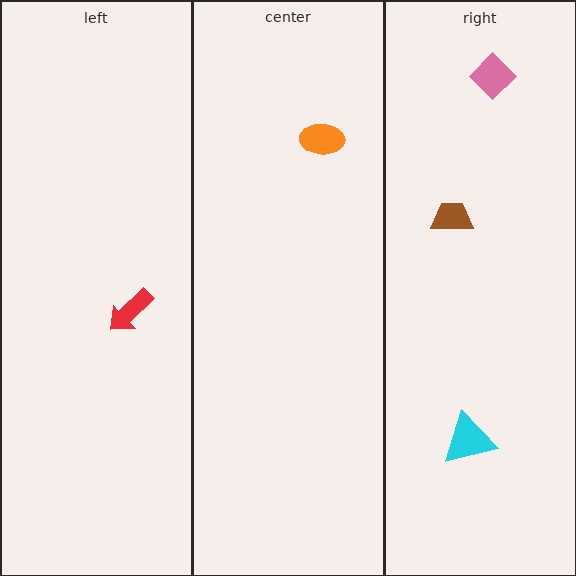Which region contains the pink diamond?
The right region.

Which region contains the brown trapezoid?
The right region.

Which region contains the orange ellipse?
The center region.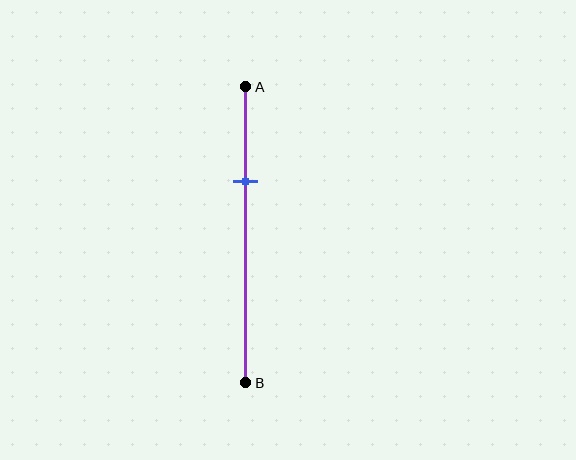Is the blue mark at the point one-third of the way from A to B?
Yes, the mark is approximately at the one-third point.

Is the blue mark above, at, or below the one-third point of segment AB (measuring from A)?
The blue mark is approximately at the one-third point of segment AB.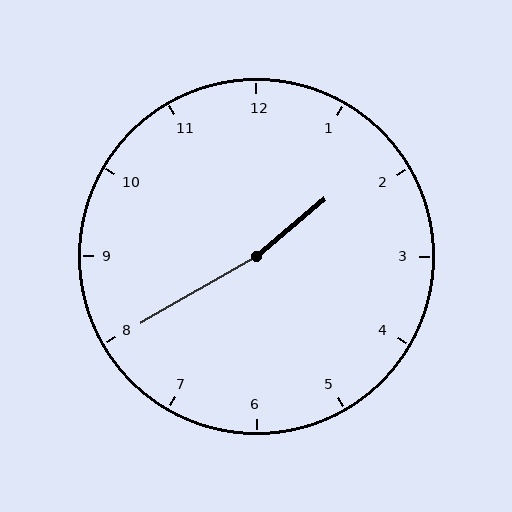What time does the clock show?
1:40.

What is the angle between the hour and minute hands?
Approximately 170 degrees.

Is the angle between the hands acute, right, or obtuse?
It is obtuse.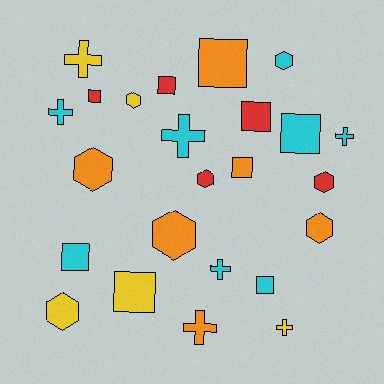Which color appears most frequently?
Cyan, with 8 objects.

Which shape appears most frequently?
Square, with 9 objects.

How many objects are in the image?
There are 24 objects.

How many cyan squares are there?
There are 3 cyan squares.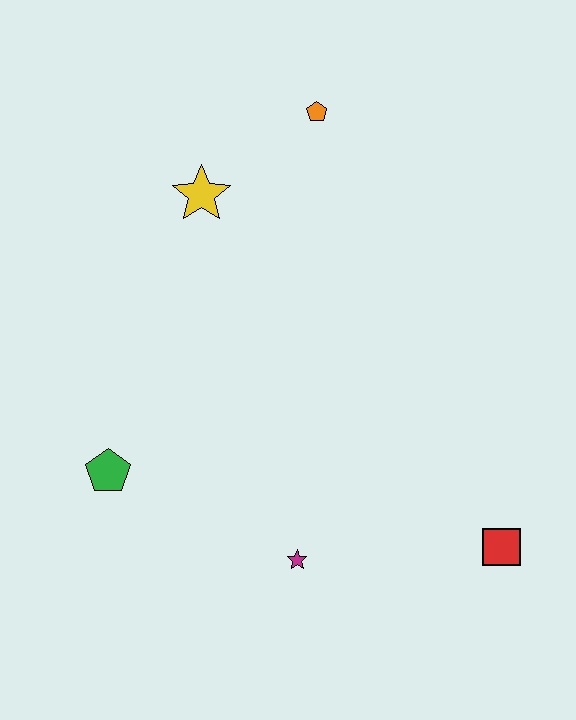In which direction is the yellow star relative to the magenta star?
The yellow star is above the magenta star.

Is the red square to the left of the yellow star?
No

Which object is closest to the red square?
The magenta star is closest to the red square.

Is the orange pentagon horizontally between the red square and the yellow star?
Yes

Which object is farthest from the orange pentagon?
The red square is farthest from the orange pentagon.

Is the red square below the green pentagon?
Yes